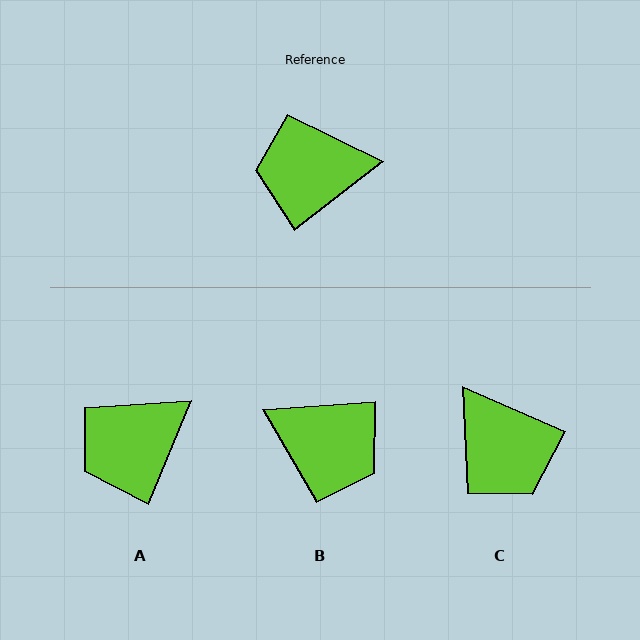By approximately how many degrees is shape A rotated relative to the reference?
Approximately 30 degrees counter-clockwise.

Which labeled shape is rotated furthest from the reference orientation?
B, about 146 degrees away.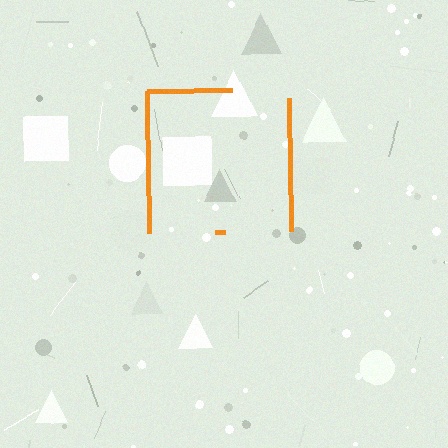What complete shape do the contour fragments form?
The contour fragments form a square.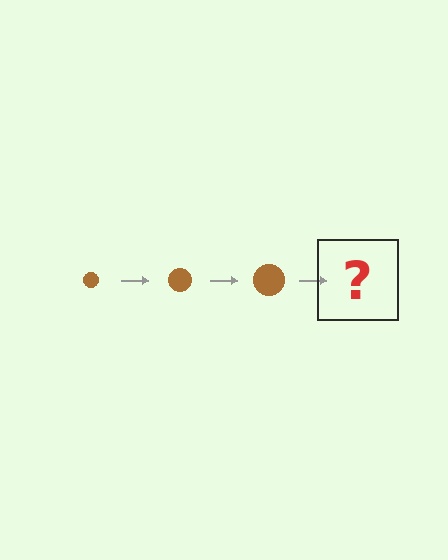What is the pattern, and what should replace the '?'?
The pattern is that the circle gets progressively larger each step. The '?' should be a brown circle, larger than the previous one.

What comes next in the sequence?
The next element should be a brown circle, larger than the previous one.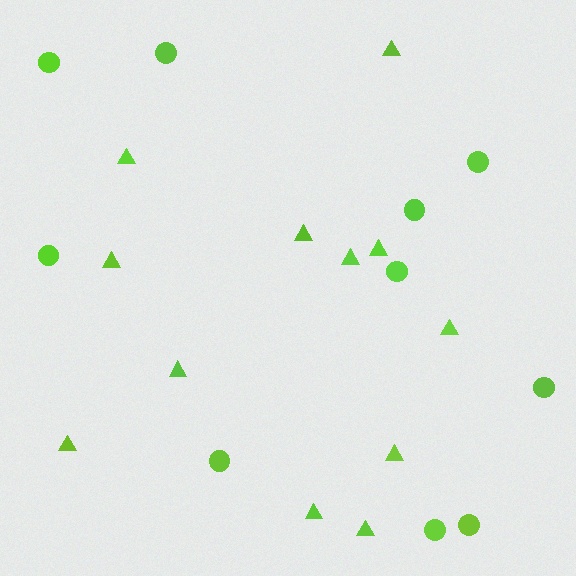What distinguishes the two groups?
There are 2 groups: one group of triangles (12) and one group of circles (10).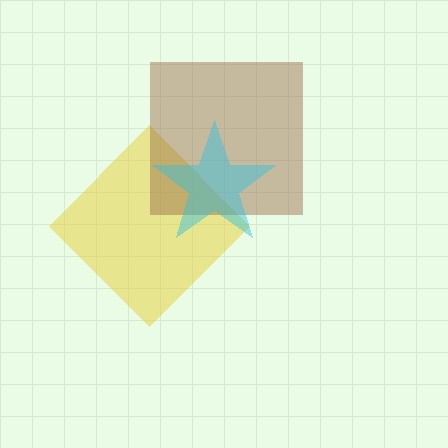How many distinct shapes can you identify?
There are 3 distinct shapes: a yellow diamond, a brown square, a cyan star.